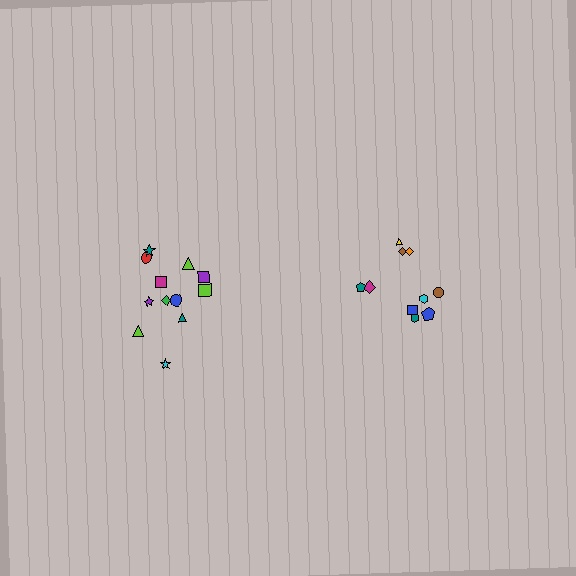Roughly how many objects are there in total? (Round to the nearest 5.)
Roughly 20 objects in total.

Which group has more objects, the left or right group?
The left group.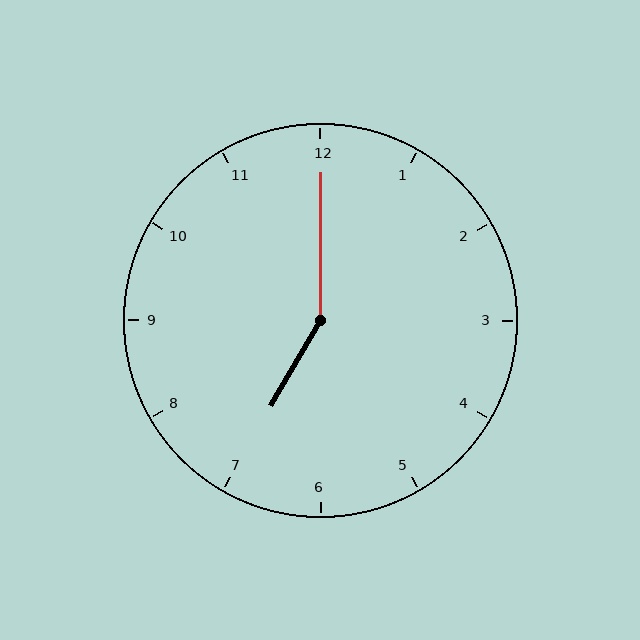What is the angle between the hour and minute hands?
Approximately 150 degrees.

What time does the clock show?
7:00.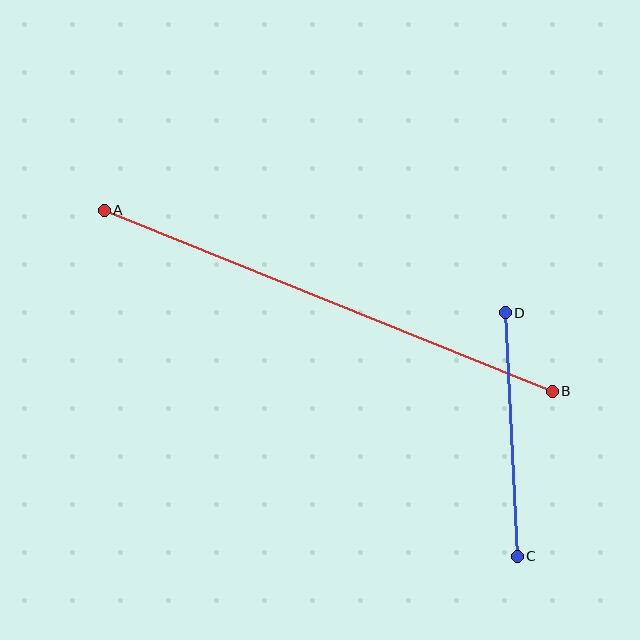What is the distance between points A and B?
The distance is approximately 483 pixels.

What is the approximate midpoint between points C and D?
The midpoint is at approximately (511, 435) pixels.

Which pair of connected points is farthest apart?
Points A and B are farthest apart.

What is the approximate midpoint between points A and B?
The midpoint is at approximately (328, 301) pixels.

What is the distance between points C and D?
The distance is approximately 244 pixels.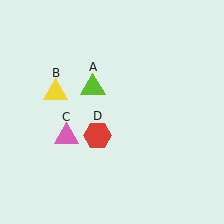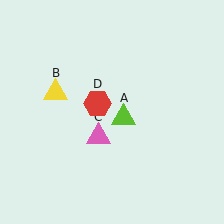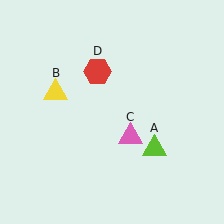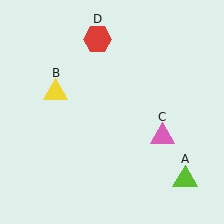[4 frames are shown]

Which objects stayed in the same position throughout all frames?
Yellow triangle (object B) remained stationary.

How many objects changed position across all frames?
3 objects changed position: lime triangle (object A), pink triangle (object C), red hexagon (object D).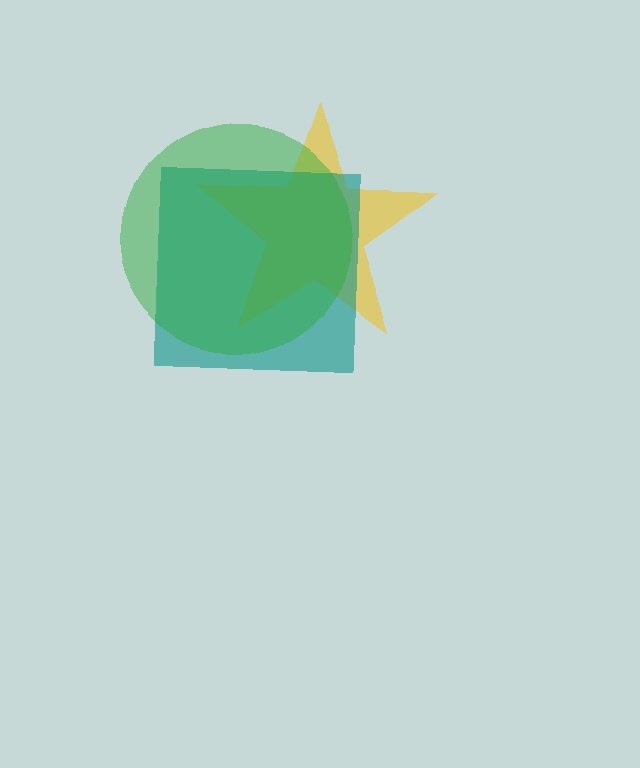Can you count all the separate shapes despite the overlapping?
Yes, there are 3 separate shapes.